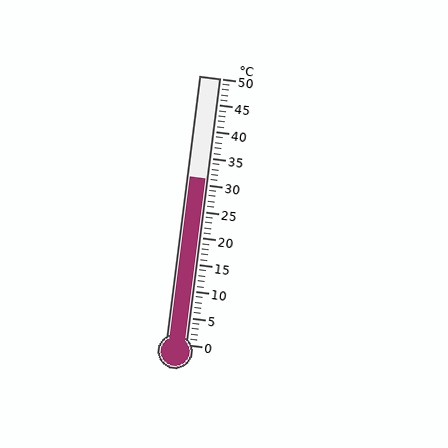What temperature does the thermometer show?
The thermometer shows approximately 31°C.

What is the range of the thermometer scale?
The thermometer scale ranges from 0°C to 50°C.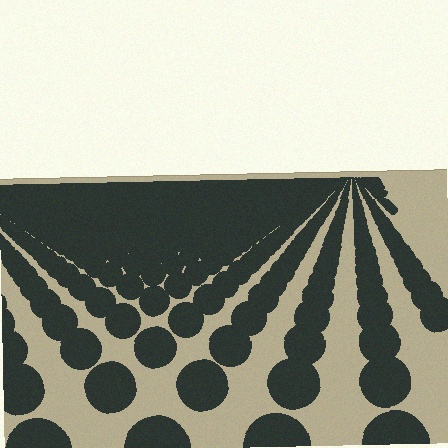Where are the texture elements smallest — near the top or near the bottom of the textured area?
Near the top.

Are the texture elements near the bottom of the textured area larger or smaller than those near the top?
Larger. Near the bottom, elements are closer to the viewer and appear at a bigger on-screen size.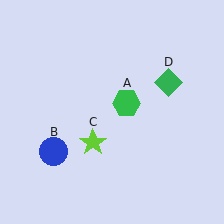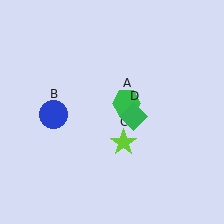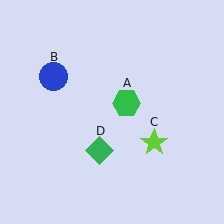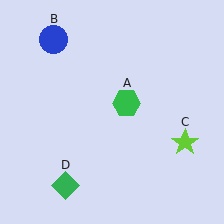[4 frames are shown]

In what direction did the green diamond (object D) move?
The green diamond (object D) moved down and to the left.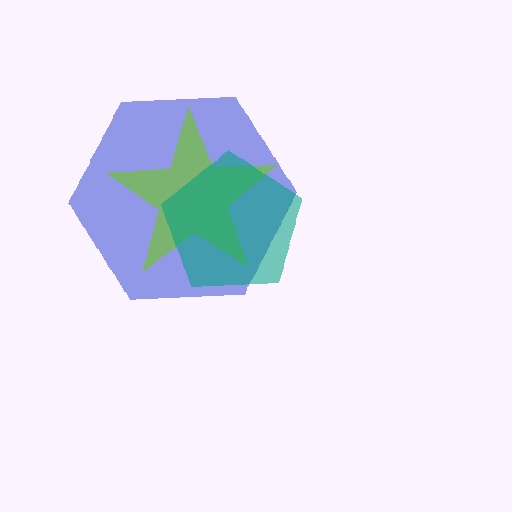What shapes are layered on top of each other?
The layered shapes are: a blue hexagon, a lime star, a teal pentagon.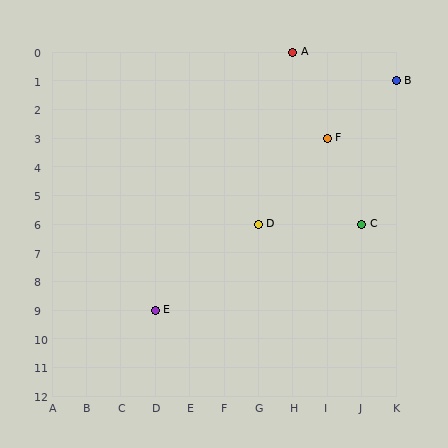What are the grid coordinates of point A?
Point A is at grid coordinates (H, 0).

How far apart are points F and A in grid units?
Points F and A are 1 column and 3 rows apart (about 3.2 grid units diagonally).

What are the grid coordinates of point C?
Point C is at grid coordinates (J, 6).